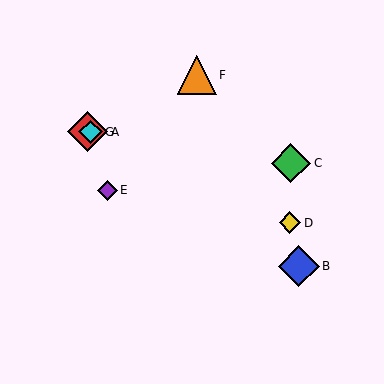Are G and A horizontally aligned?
Yes, both are at y≈132.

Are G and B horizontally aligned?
No, G is at y≈132 and B is at y≈266.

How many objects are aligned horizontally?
2 objects (A, G) are aligned horizontally.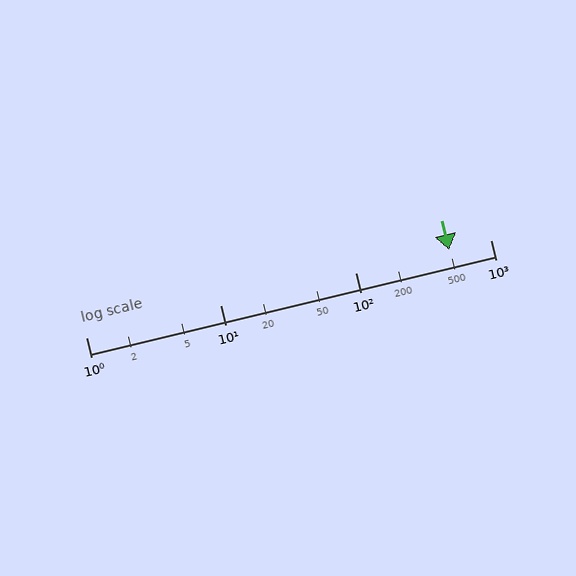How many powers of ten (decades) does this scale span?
The scale spans 3 decades, from 1 to 1000.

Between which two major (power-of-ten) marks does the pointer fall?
The pointer is between 100 and 1000.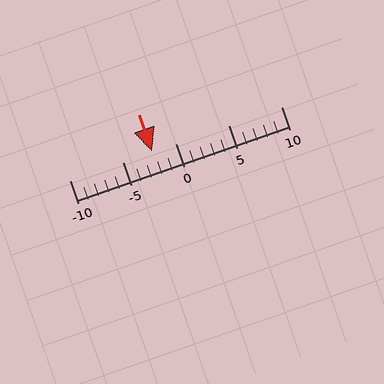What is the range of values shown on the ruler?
The ruler shows values from -10 to 10.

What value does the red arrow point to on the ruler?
The red arrow points to approximately -2.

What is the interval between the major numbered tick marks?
The major tick marks are spaced 5 units apart.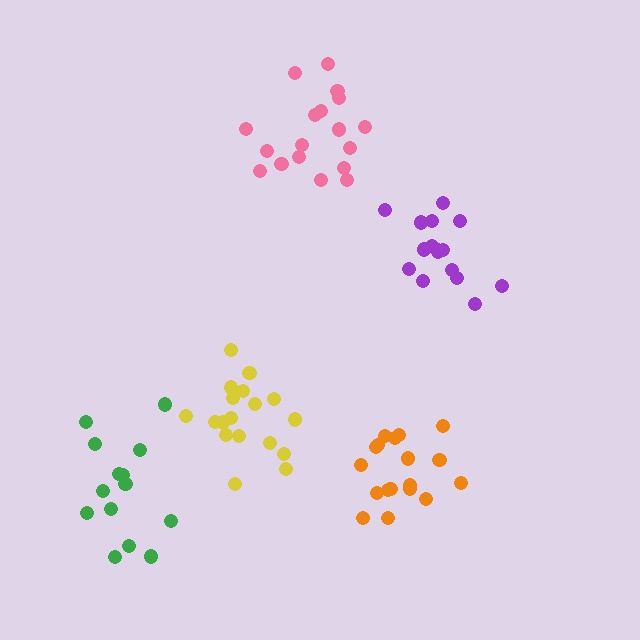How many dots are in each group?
Group 1: 18 dots, Group 2: 16 dots, Group 3: 18 dots, Group 4: 18 dots, Group 5: 14 dots (84 total).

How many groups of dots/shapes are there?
There are 5 groups.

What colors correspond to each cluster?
The clusters are colored: yellow, purple, orange, pink, green.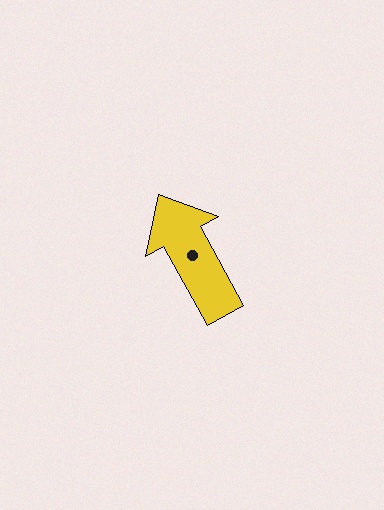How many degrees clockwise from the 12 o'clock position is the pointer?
Approximately 331 degrees.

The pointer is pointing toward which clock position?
Roughly 11 o'clock.